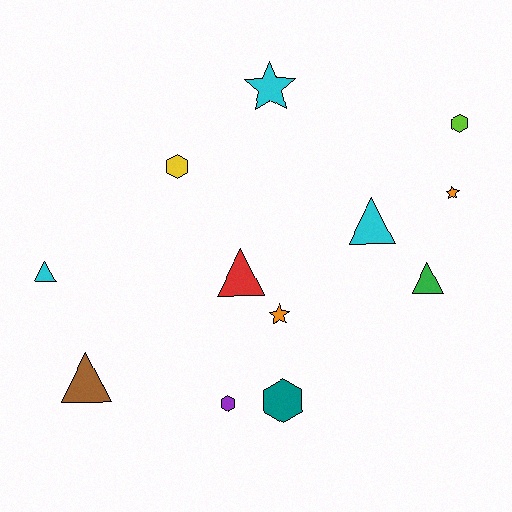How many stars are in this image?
There are 3 stars.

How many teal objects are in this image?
There is 1 teal object.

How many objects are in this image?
There are 12 objects.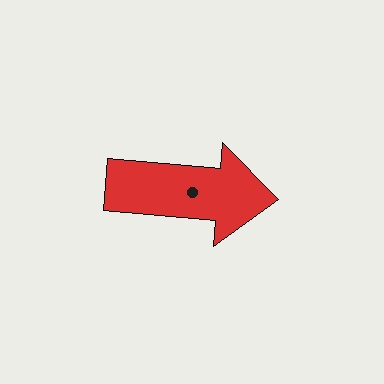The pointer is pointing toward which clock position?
Roughly 3 o'clock.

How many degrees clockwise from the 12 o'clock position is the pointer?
Approximately 95 degrees.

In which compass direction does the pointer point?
East.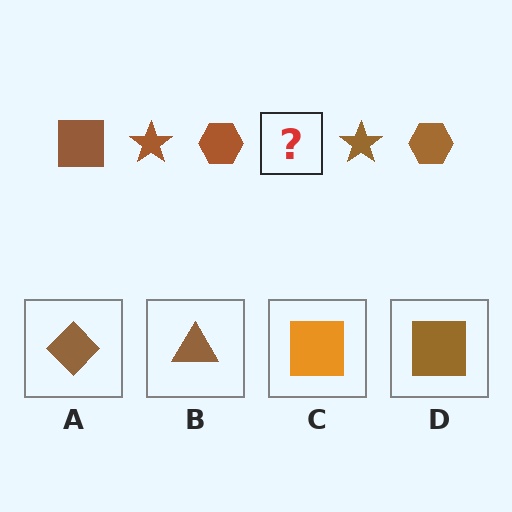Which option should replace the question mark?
Option D.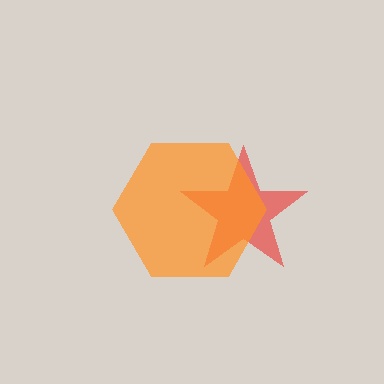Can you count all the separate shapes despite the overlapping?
Yes, there are 2 separate shapes.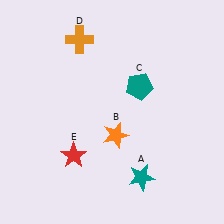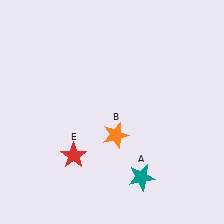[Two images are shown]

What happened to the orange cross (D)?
The orange cross (D) was removed in Image 2. It was in the top-left area of Image 1.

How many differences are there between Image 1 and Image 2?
There are 2 differences between the two images.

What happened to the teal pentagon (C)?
The teal pentagon (C) was removed in Image 2. It was in the top-right area of Image 1.